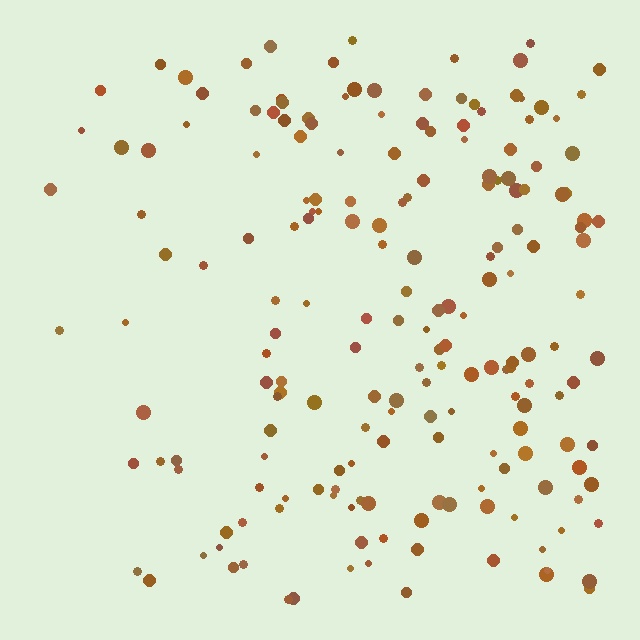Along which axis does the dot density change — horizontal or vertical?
Horizontal.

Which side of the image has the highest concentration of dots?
The right.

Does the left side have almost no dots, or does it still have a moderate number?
Still a moderate number, just noticeably fewer than the right.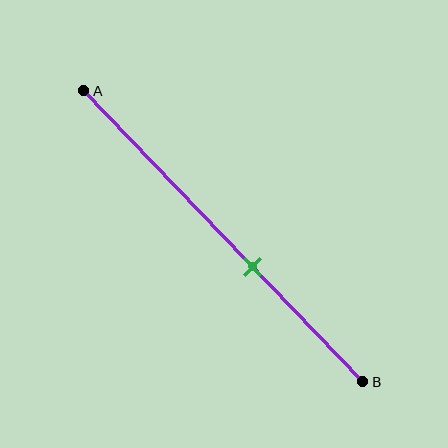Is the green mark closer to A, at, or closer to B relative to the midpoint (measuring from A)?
The green mark is closer to point B than the midpoint of segment AB.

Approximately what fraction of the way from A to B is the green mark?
The green mark is approximately 60% of the way from A to B.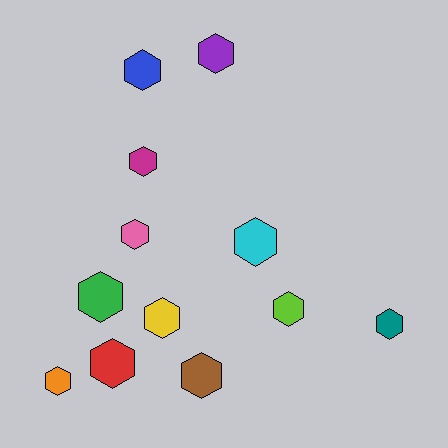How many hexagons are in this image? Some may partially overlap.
There are 12 hexagons.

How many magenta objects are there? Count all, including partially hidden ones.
There is 1 magenta object.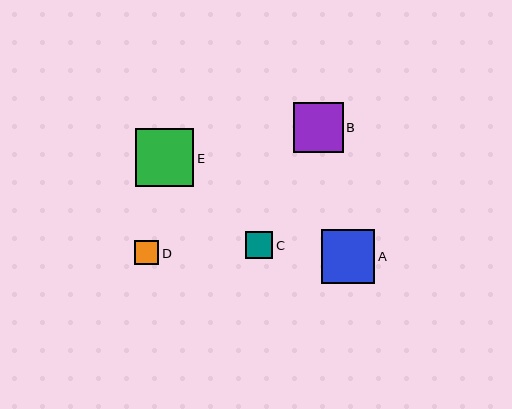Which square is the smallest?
Square D is the smallest with a size of approximately 24 pixels.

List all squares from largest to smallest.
From largest to smallest: E, A, B, C, D.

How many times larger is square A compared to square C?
Square A is approximately 2.0 times the size of square C.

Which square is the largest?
Square E is the largest with a size of approximately 58 pixels.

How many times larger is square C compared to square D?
Square C is approximately 1.2 times the size of square D.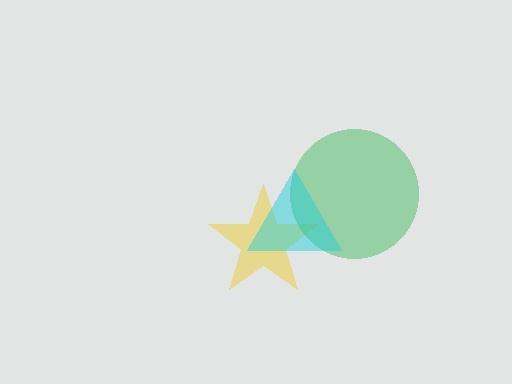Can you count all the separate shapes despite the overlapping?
Yes, there are 3 separate shapes.